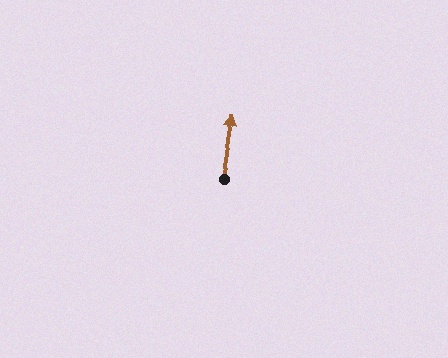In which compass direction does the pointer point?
North.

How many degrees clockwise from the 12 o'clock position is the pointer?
Approximately 9 degrees.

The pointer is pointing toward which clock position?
Roughly 12 o'clock.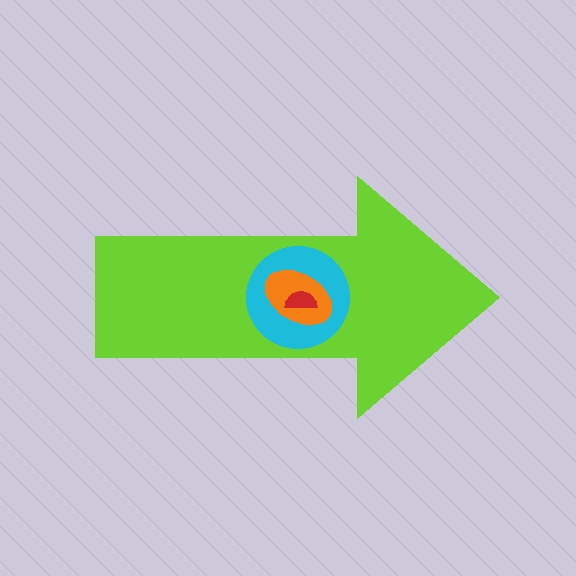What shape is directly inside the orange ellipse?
The red semicircle.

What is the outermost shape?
The lime arrow.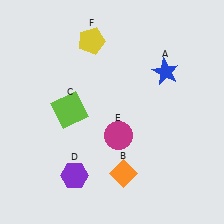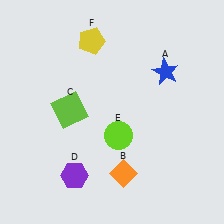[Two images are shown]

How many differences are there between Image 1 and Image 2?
There is 1 difference between the two images.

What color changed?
The circle (E) changed from magenta in Image 1 to lime in Image 2.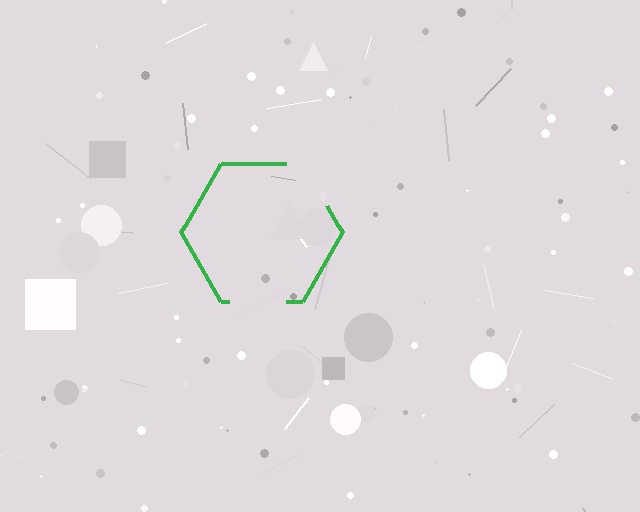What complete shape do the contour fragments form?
The contour fragments form a hexagon.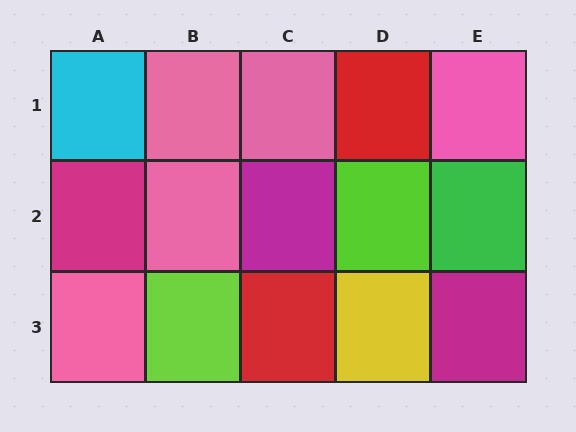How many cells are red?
2 cells are red.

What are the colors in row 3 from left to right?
Pink, lime, red, yellow, magenta.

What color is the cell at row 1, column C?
Pink.